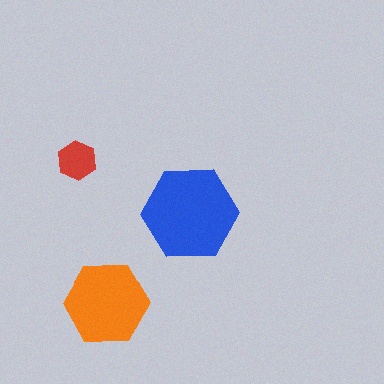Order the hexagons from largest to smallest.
the blue one, the orange one, the red one.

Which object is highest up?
The red hexagon is topmost.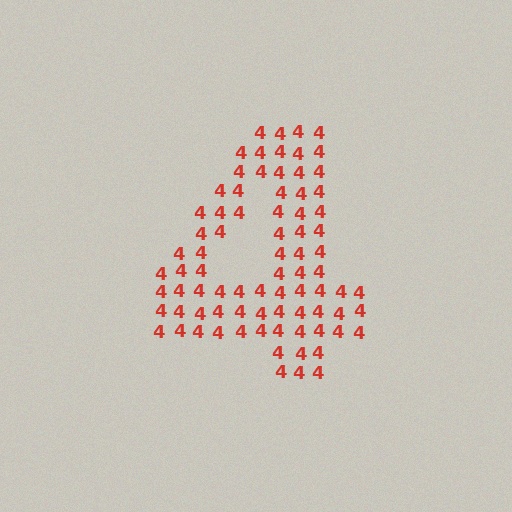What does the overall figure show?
The overall figure shows the digit 4.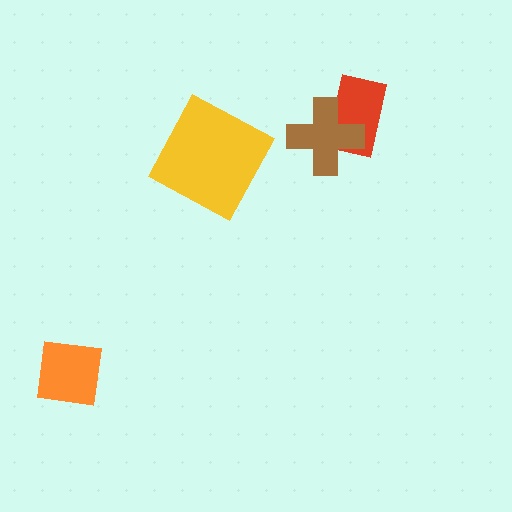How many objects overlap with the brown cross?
1 object overlaps with the brown cross.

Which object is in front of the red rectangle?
The brown cross is in front of the red rectangle.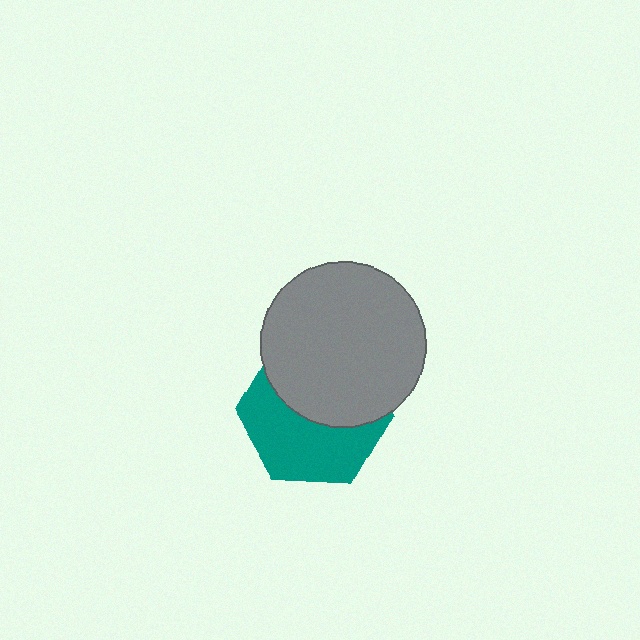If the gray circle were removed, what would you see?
You would see the complete teal hexagon.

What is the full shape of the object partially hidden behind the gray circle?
The partially hidden object is a teal hexagon.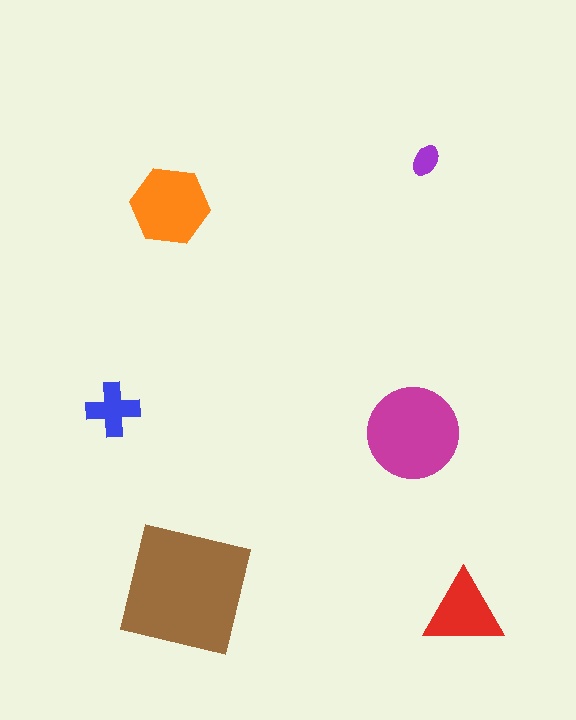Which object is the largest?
The brown square.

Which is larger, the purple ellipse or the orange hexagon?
The orange hexagon.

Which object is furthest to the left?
The blue cross is leftmost.